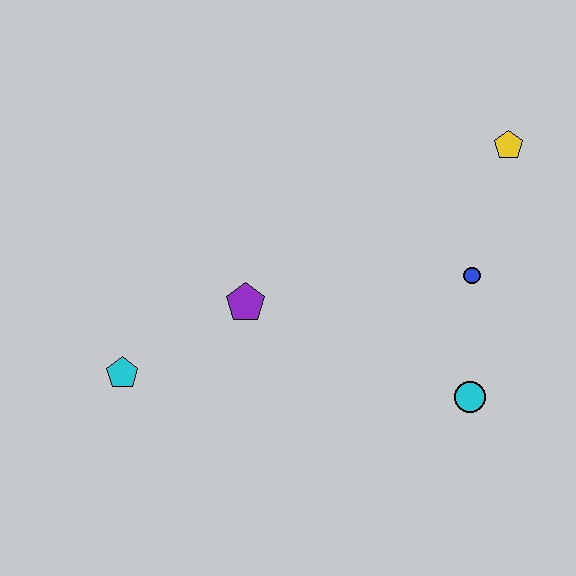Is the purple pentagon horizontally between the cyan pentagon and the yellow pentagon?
Yes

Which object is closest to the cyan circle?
The blue circle is closest to the cyan circle.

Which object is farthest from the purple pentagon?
The yellow pentagon is farthest from the purple pentagon.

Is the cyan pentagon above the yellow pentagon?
No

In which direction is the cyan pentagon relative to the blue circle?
The cyan pentagon is to the left of the blue circle.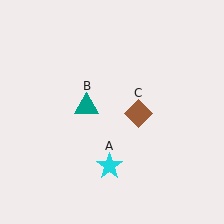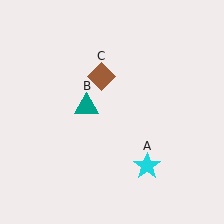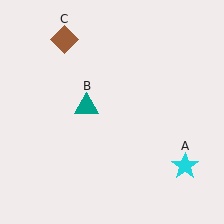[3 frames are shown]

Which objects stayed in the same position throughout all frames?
Teal triangle (object B) remained stationary.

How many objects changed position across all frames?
2 objects changed position: cyan star (object A), brown diamond (object C).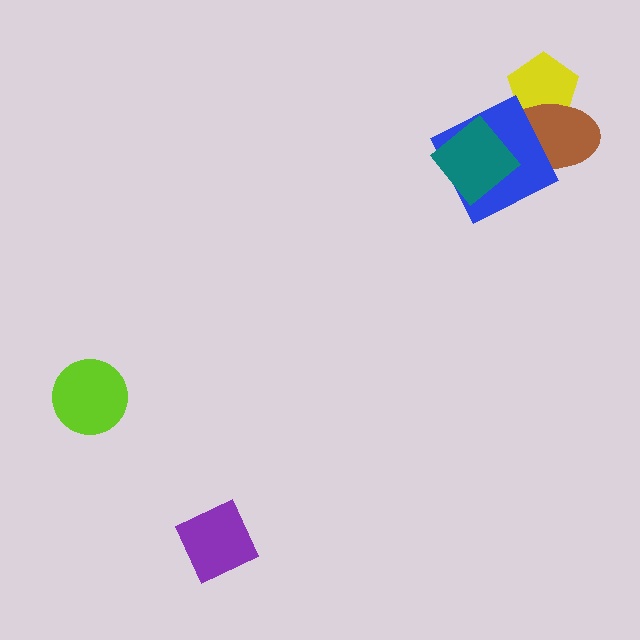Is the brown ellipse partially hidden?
Yes, it is partially covered by another shape.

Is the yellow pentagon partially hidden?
Yes, it is partially covered by another shape.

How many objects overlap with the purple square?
0 objects overlap with the purple square.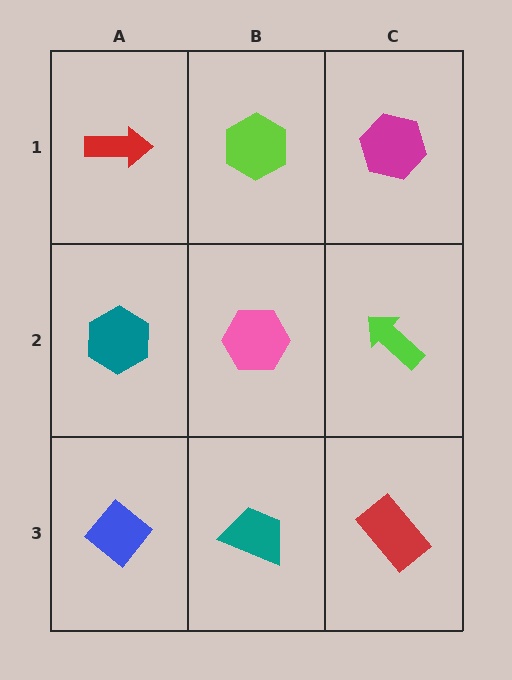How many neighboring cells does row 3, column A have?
2.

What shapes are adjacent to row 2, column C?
A magenta hexagon (row 1, column C), a red rectangle (row 3, column C), a pink hexagon (row 2, column B).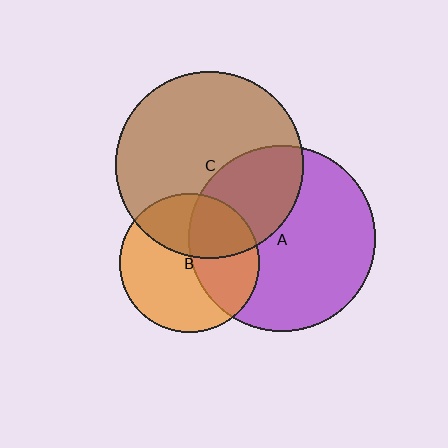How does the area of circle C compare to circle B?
Approximately 1.8 times.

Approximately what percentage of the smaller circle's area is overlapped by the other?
Approximately 35%.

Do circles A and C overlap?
Yes.